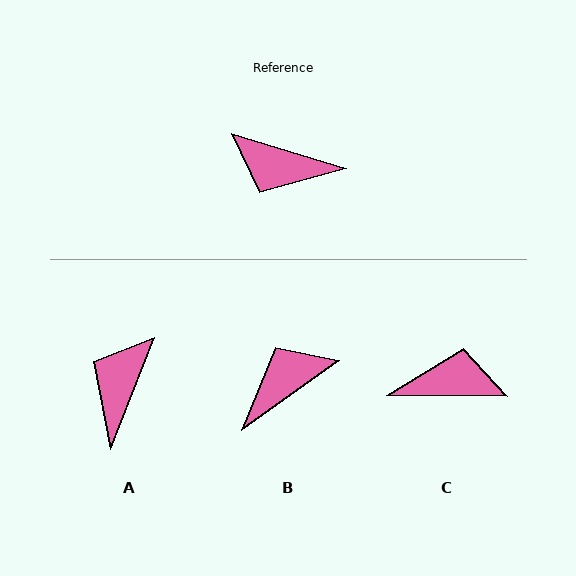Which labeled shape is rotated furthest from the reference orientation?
C, about 164 degrees away.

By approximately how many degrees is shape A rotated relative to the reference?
Approximately 94 degrees clockwise.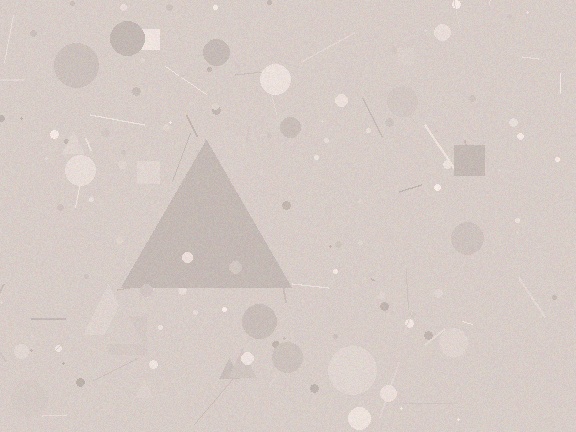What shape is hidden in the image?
A triangle is hidden in the image.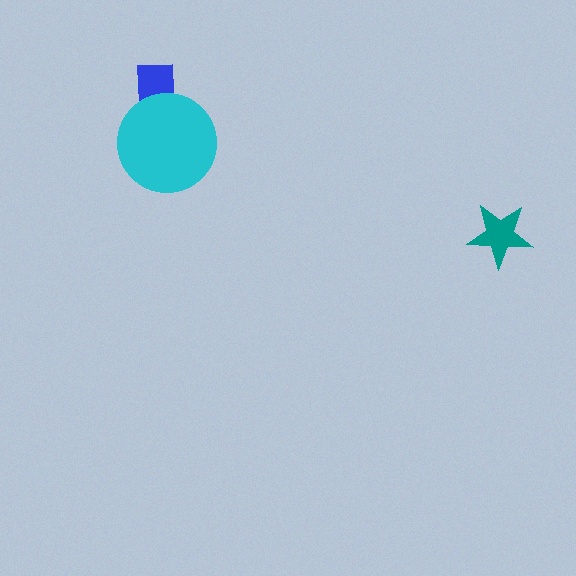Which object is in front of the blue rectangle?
The cyan circle is in front of the blue rectangle.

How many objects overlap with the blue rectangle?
1 object overlaps with the blue rectangle.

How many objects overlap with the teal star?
0 objects overlap with the teal star.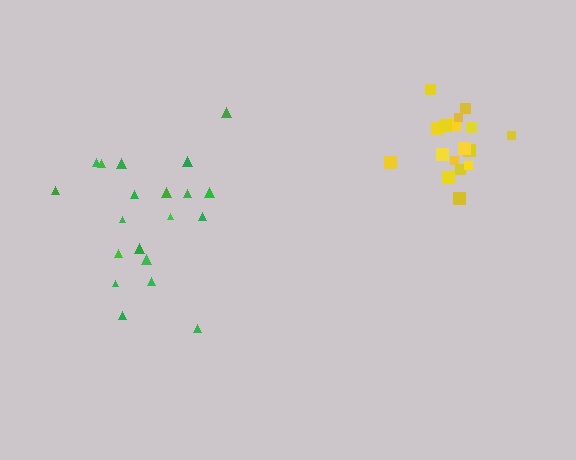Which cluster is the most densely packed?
Yellow.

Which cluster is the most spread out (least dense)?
Green.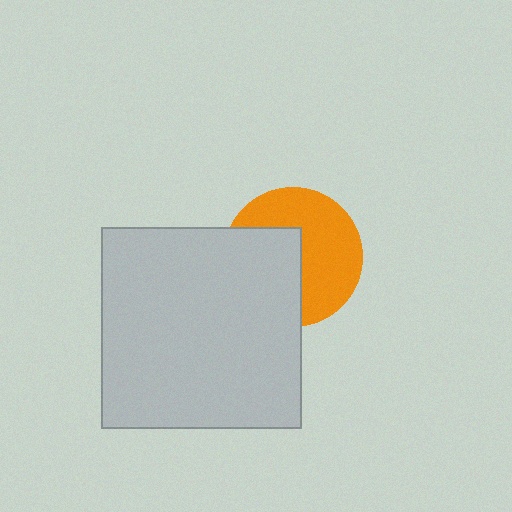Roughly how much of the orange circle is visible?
About half of it is visible (roughly 56%).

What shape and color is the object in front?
The object in front is a light gray square.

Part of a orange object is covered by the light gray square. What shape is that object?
It is a circle.